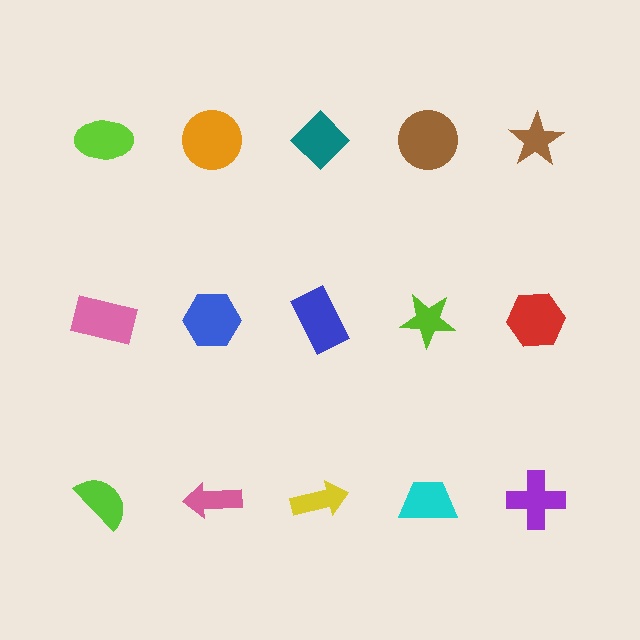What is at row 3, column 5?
A purple cross.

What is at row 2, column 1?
A pink rectangle.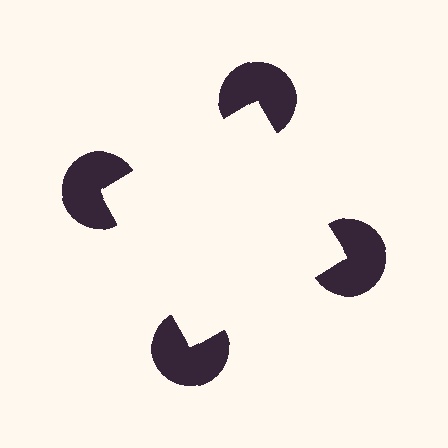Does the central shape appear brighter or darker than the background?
It typically appears slightly brighter than the background, even though no actual brightness change is drawn.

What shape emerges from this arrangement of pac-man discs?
An illusory square — its edges are inferred from the aligned wedge cuts in the pac-man discs, not physically drawn.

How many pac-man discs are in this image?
There are 4 — one at each vertex of the illusory square.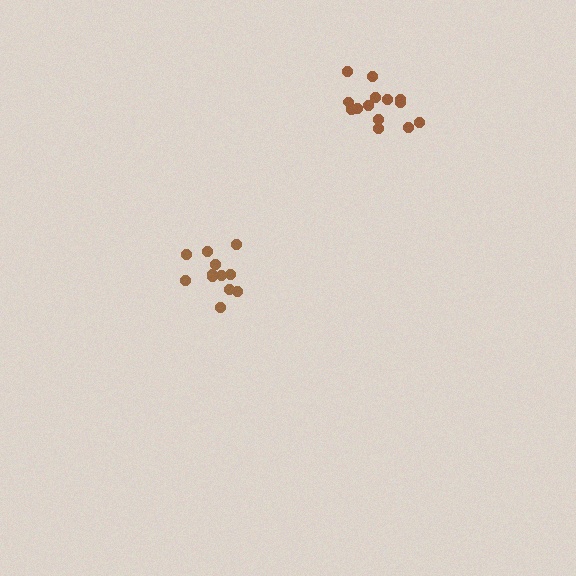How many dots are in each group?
Group 1: 12 dots, Group 2: 14 dots (26 total).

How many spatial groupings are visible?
There are 2 spatial groupings.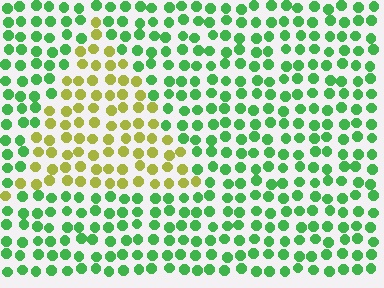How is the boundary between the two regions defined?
The boundary is defined purely by a slight shift in hue (about 58 degrees). Spacing, size, and orientation are identical on both sides.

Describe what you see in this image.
The image is filled with small green elements in a uniform arrangement. A triangle-shaped region is visible where the elements are tinted to a slightly different hue, forming a subtle color boundary.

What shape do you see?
I see a triangle.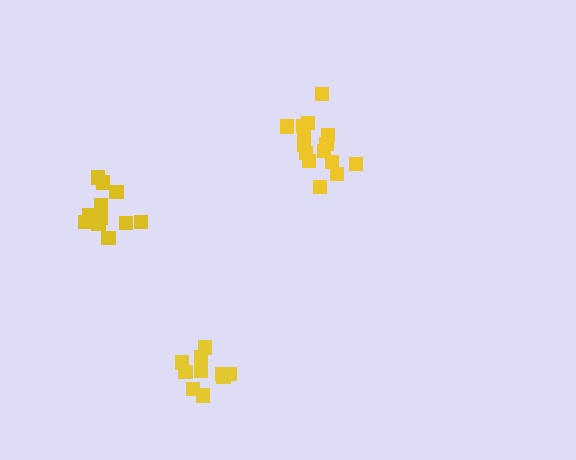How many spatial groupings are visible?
There are 3 spatial groupings.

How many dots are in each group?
Group 1: 11 dots, Group 2: 15 dots, Group 3: 10 dots (36 total).